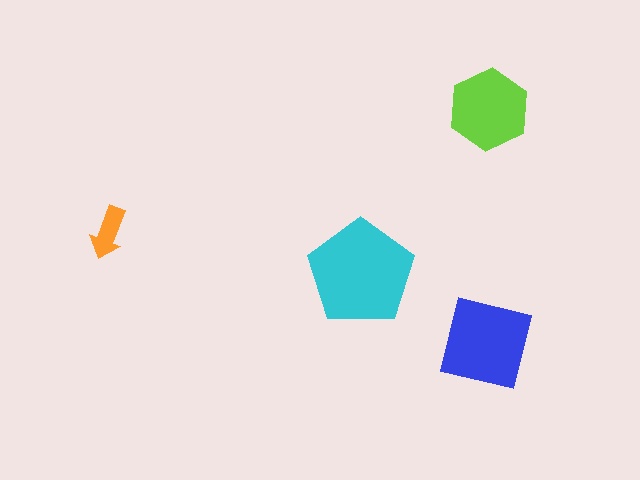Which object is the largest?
The cyan pentagon.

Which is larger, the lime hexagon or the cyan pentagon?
The cyan pentagon.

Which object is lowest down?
The blue square is bottommost.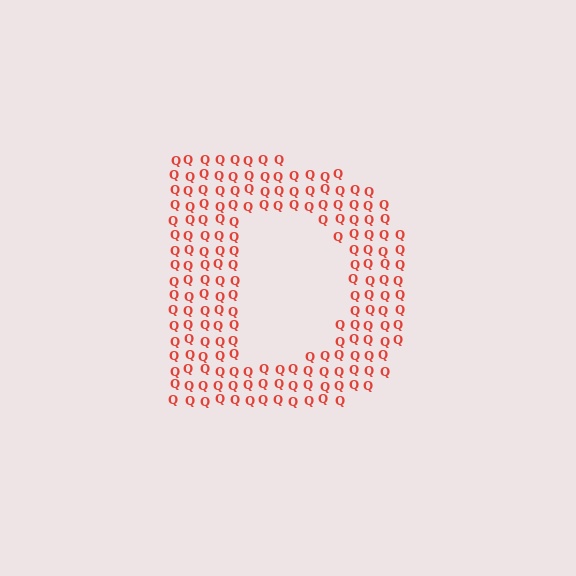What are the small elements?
The small elements are letter Q's.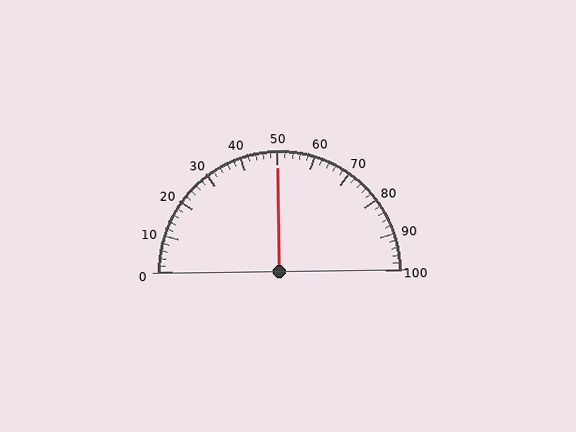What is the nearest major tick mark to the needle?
The nearest major tick mark is 50.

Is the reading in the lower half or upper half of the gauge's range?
The reading is in the upper half of the range (0 to 100).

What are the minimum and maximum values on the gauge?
The gauge ranges from 0 to 100.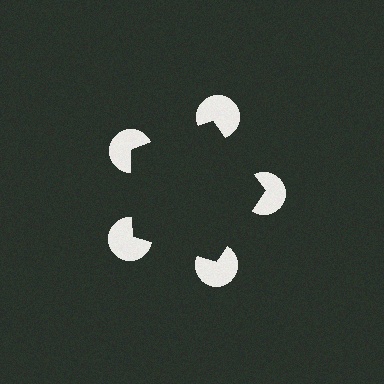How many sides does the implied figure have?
5 sides.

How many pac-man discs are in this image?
There are 5 — one at each vertex of the illusory pentagon.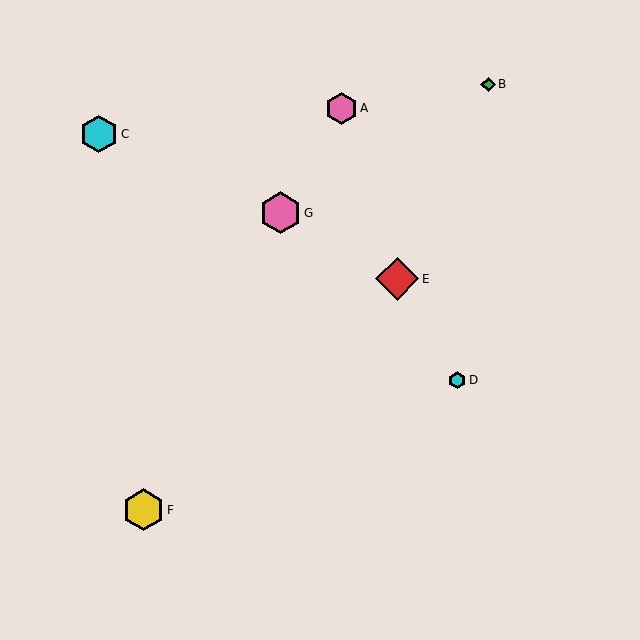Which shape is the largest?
The red diamond (labeled E) is the largest.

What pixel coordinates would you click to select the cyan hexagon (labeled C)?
Click at (99, 134) to select the cyan hexagon C.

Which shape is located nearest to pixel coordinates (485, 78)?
The green diamond (labeled B) at (488, 84) is nearest to that location.